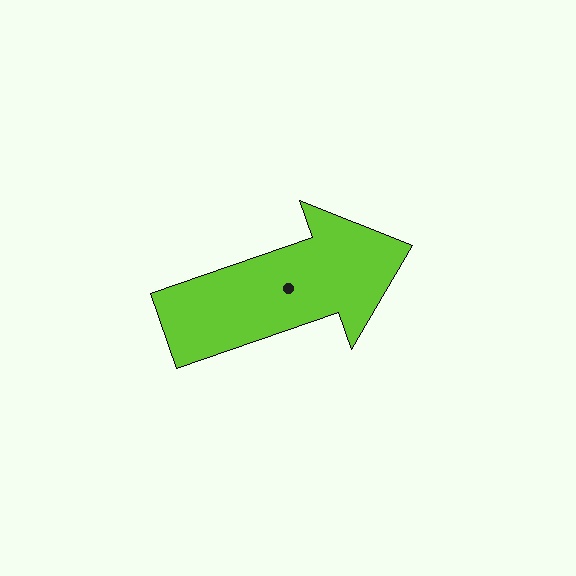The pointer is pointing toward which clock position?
Roughly 2 o'clock.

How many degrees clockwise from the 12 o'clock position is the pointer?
Approximately 71 degrees.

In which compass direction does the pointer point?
East.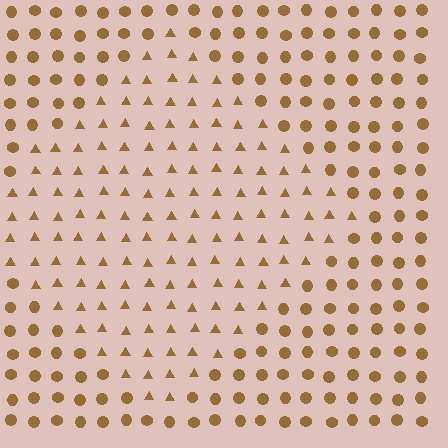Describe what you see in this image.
The image is filled with small brown elements arranged in a uniform grid. A diamond-shaped region contains triangles, while the surrounding area contains circles. The boundary is defined purely by the change in element shape.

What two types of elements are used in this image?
The image uses triangles inside the diamond region and circles outside it.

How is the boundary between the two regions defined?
The boundary is defined by a change in element shape: triangles inside vs. circles outside. All elements share the same color and spacing.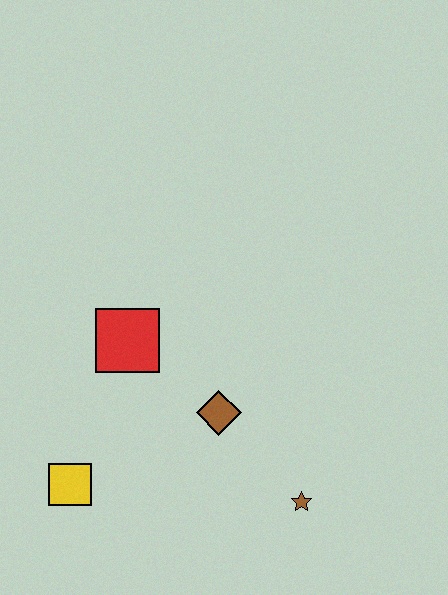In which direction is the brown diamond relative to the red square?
The brown diamond is to the right of the red square.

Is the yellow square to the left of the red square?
Yes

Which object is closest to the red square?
The brown diamond is closest to the red square.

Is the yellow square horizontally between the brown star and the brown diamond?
No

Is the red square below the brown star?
No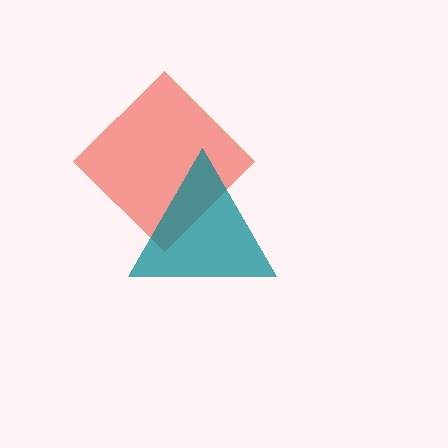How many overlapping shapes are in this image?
There are 2 overlapping shapes in the image.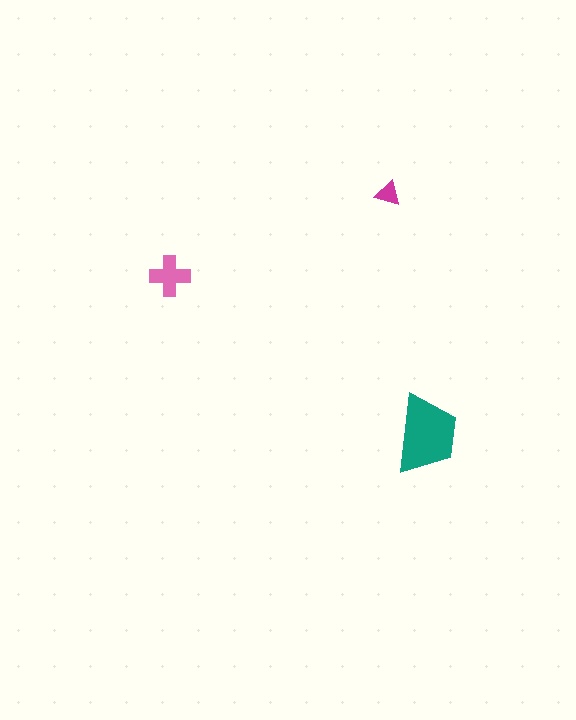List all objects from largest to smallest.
The teal trapezoid, the pink cross, the magenta triangle.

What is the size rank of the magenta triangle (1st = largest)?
3rd.